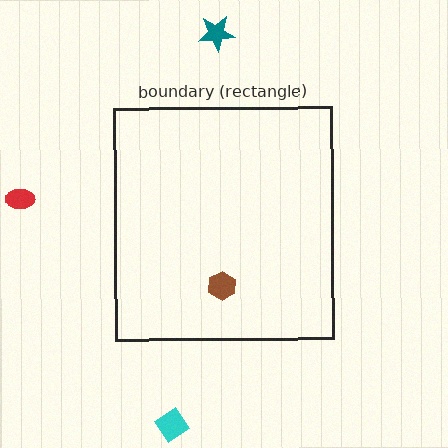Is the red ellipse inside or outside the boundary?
Outside.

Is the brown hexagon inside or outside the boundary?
Inside.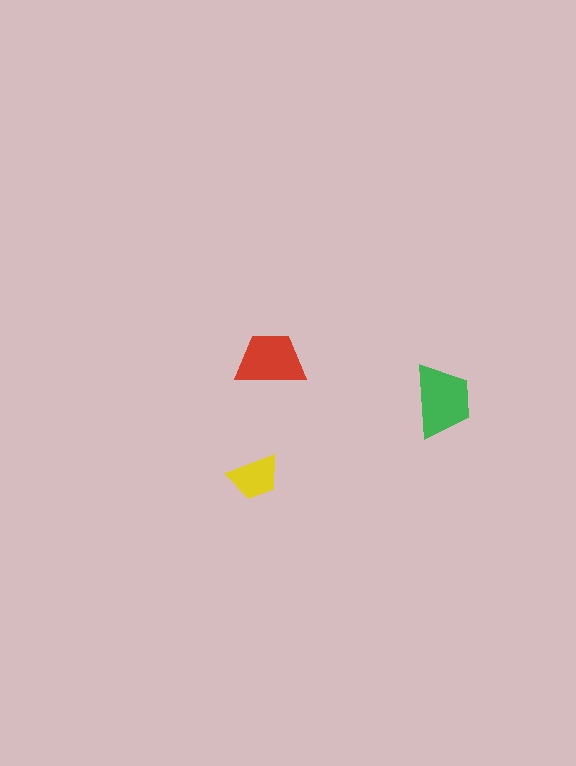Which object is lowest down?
The yellow trapezoid is bottommost.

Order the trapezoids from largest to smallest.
the green one, the red one, the yellow one.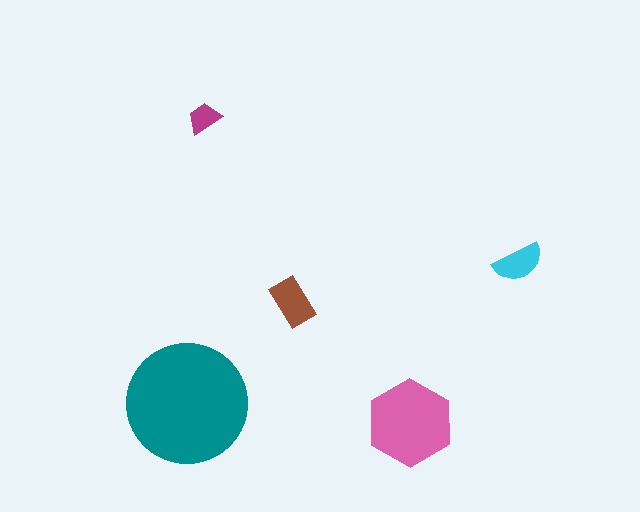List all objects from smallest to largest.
The magenta trapezoid, the cyan semicircle, the brown rectangle, the pink hexagon, the teal circle.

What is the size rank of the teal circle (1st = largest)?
1st.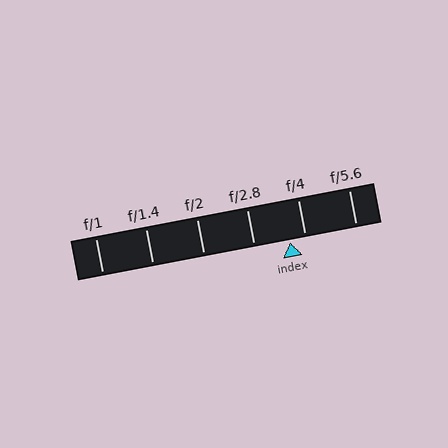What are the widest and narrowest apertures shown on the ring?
The widest aperture shown is f/1 and the narrowest is f/5.6.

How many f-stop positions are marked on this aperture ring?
There are 6 f-stop positions marked.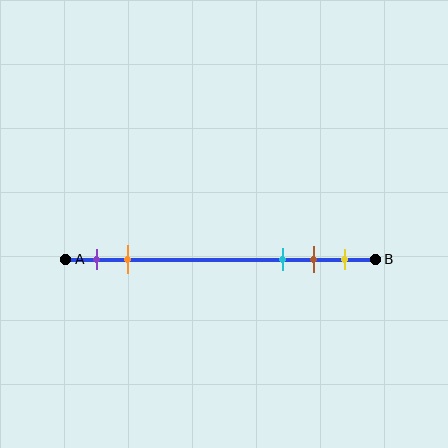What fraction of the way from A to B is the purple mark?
The purple mark is approximately 10% (0.1) of the way from A to B.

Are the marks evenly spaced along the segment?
No, the marks are not evenly spaced.